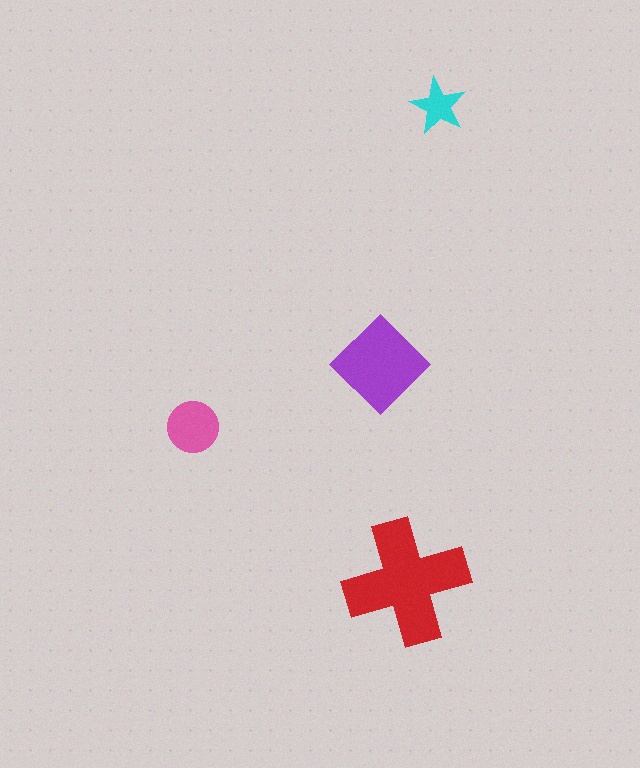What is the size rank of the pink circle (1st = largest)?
3rd.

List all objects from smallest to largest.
The cyan star, the pink circle, the purple diamond, the red cross.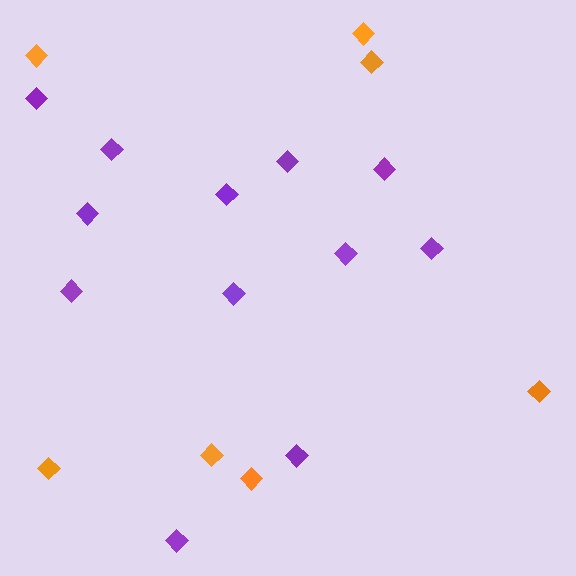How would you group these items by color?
There are 2 groups: one group of purple diamonds (12) and one group of orange diamonds (7).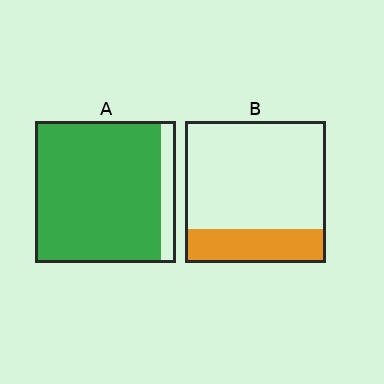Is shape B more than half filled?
No.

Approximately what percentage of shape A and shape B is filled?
A is approximately 90% and B is approximately 25%.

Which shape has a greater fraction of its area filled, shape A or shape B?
Shape A.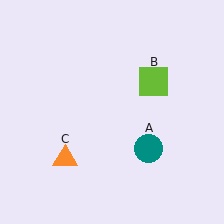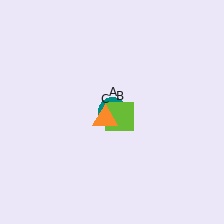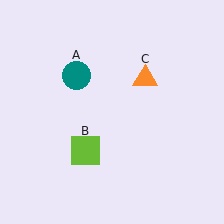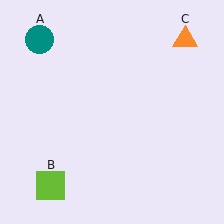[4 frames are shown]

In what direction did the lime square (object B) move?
The lime square (object B) moved down and to the left.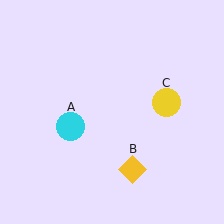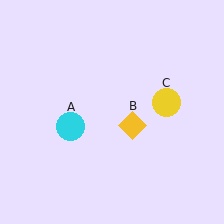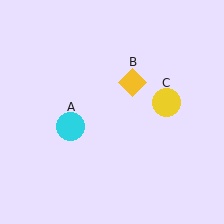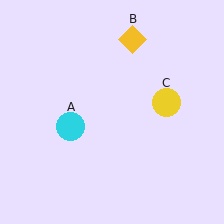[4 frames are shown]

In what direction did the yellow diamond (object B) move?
The yellow diamond (object B) moved up.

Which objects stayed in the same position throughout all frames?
Cyan circle (object A) and yellow circle (object C) remained stationary.